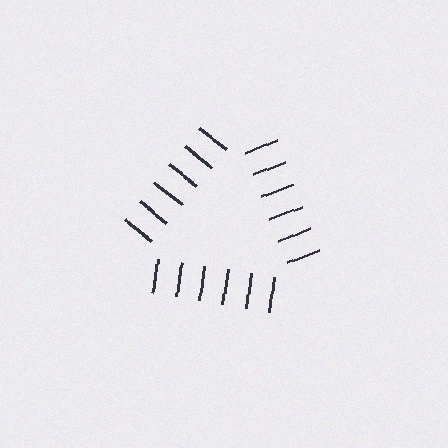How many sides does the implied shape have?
3 sides — the line-ends trace a triangle.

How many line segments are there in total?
18 — 6 along each of the 3 edges.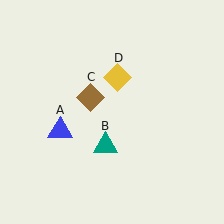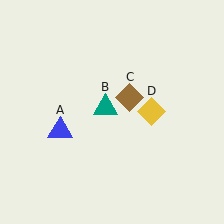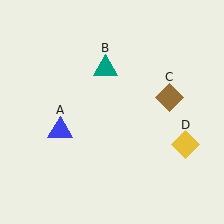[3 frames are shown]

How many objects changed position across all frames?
3 objects changed position: teal triangle (object B), brown diamond (object C), yellow diamond (object D).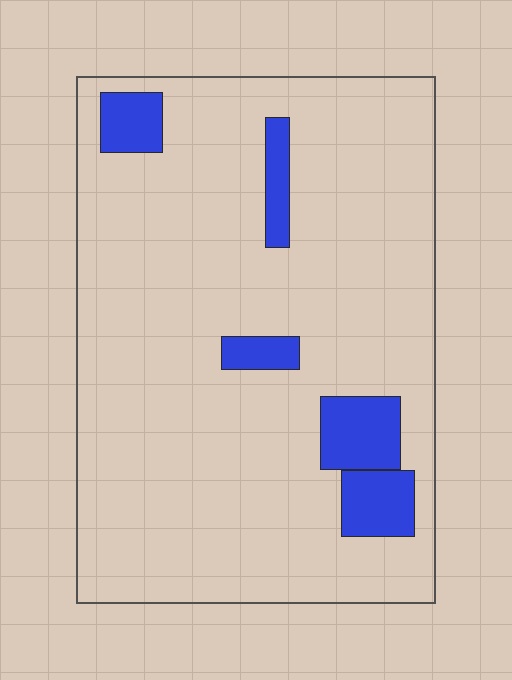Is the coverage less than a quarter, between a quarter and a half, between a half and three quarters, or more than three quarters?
Less than a quarter.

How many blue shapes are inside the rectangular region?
5.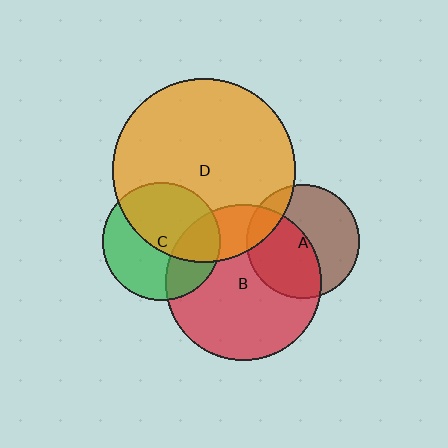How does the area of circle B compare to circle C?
Approximately 1.8 times.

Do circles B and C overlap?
Yes.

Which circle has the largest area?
Circle D (orange).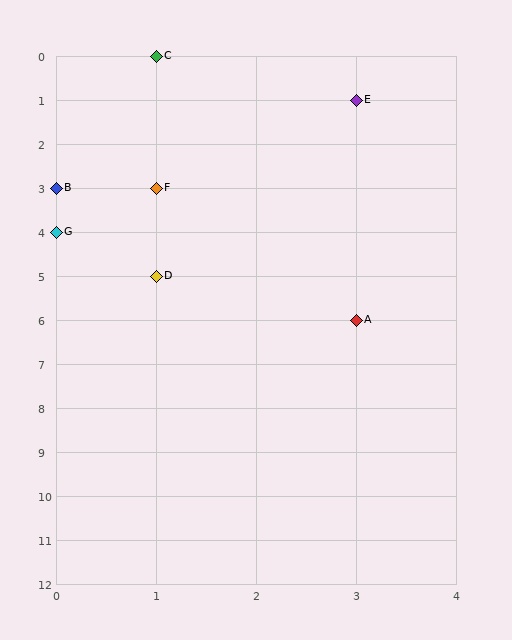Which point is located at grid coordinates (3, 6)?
Point A is at (3, 6).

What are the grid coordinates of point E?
Point E is at grid coordinates (3, 1).